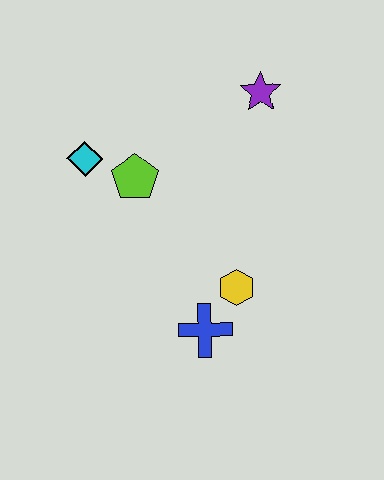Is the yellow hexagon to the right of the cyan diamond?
Yes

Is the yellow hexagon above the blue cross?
Yes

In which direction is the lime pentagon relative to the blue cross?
The lime pentagon is above the blue cross.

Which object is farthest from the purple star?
The blue cross is farthest from the purple star.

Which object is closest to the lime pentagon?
The cyan diamond is closest to the lime pentagon.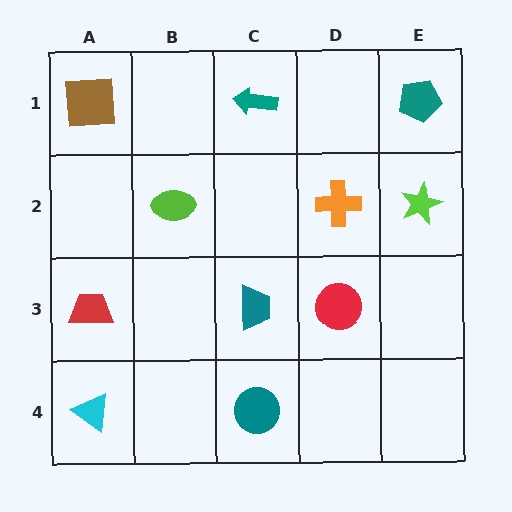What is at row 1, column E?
A teal pentagon.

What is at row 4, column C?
A teal circle.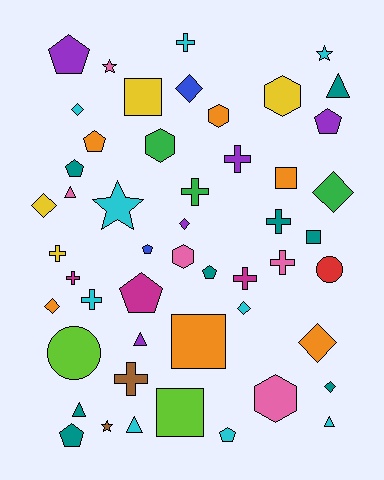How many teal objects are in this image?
There are 8 teal objects.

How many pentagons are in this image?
There are 9 pentagons.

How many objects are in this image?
There are 50 objects.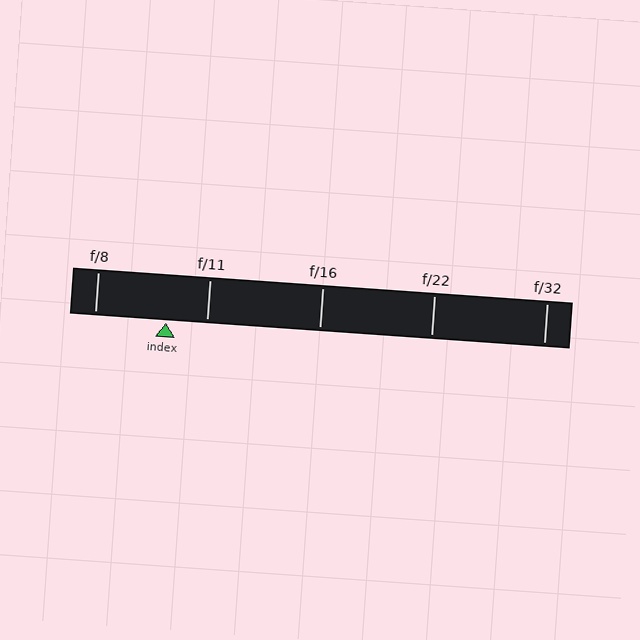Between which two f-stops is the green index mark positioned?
The index mark is between f/8 and f/11.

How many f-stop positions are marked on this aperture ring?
There are 5 f-stop positions marked.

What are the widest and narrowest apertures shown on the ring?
The widest aperture shown is f/8 and the narrowest is f/32.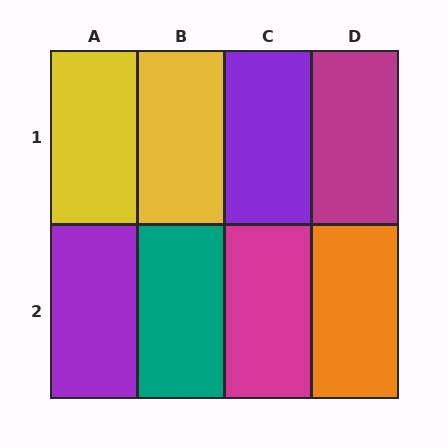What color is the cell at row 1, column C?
Purple.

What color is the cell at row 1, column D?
Magenta.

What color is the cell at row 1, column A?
Yellow.